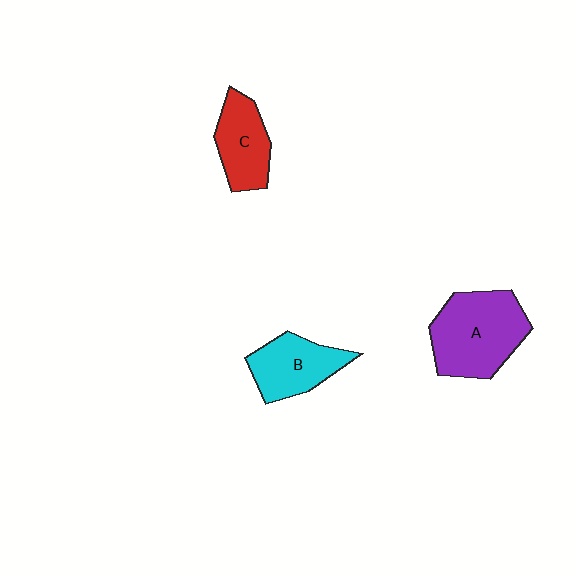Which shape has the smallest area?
Shape C (red).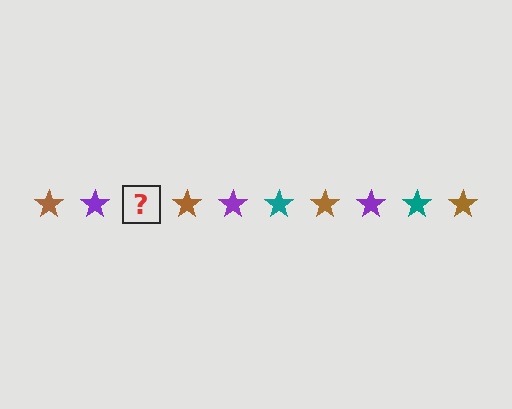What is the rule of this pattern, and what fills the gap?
The rule is that the pattern cycles through brown, purple, teal stars. The gap should be filled with a teal star.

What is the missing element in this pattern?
The missing element is a teal star.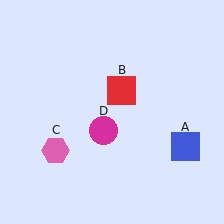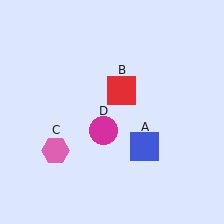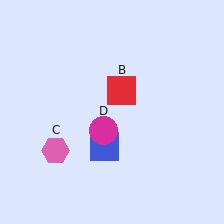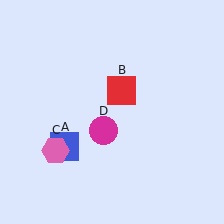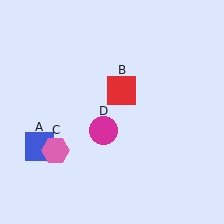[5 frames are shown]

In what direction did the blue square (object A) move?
The blue square (object A) moved left.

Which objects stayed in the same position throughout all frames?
Red square (object B) and pink hexagon (object C) and magenta circle (object D) remained stationary.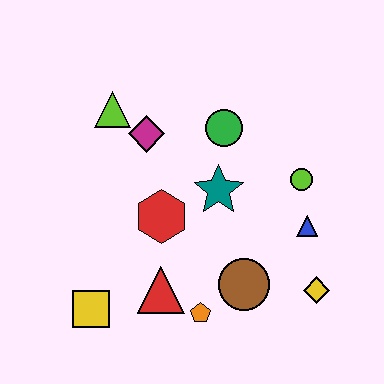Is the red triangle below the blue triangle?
Yes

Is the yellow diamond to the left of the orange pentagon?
No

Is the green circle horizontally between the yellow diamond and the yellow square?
Yes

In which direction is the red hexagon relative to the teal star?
The red hexagon is to the left of the teal star.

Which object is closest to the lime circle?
The blue triangle is closest to the lime circle.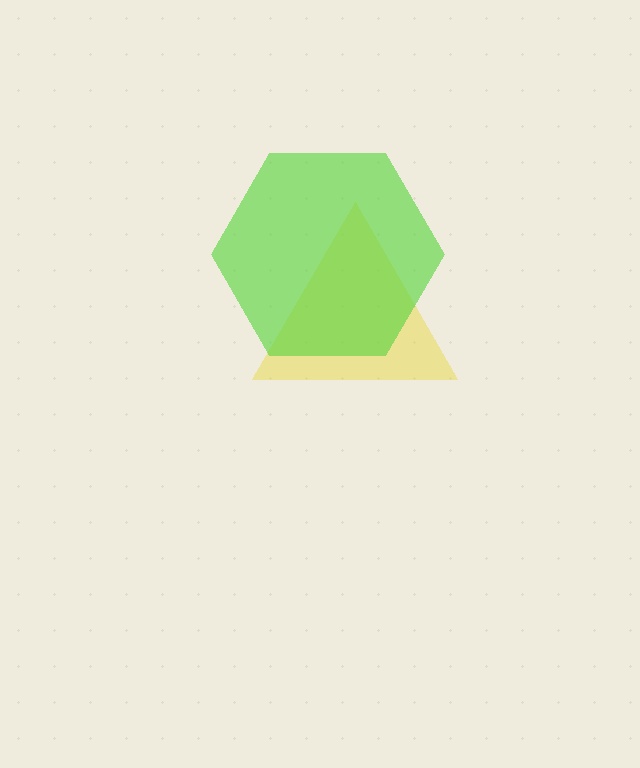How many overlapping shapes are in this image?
There are 2 overlapping shapes in the image.